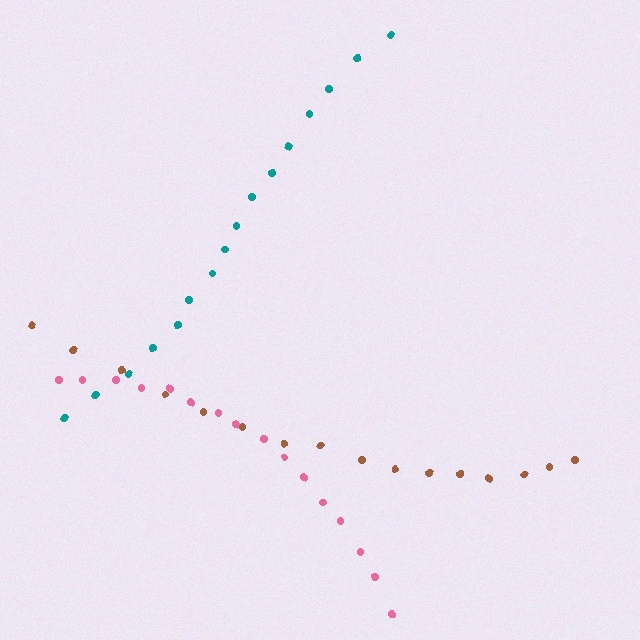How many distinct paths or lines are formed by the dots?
There are 3 distinct paths.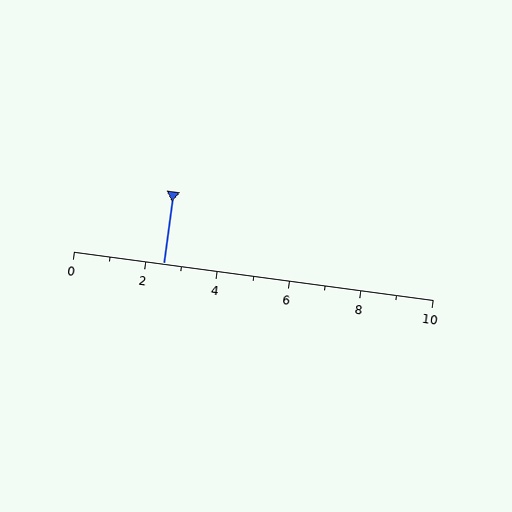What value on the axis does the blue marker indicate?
The marker indicates approximately 2.5.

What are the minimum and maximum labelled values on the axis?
The axis runs from 0 to 10.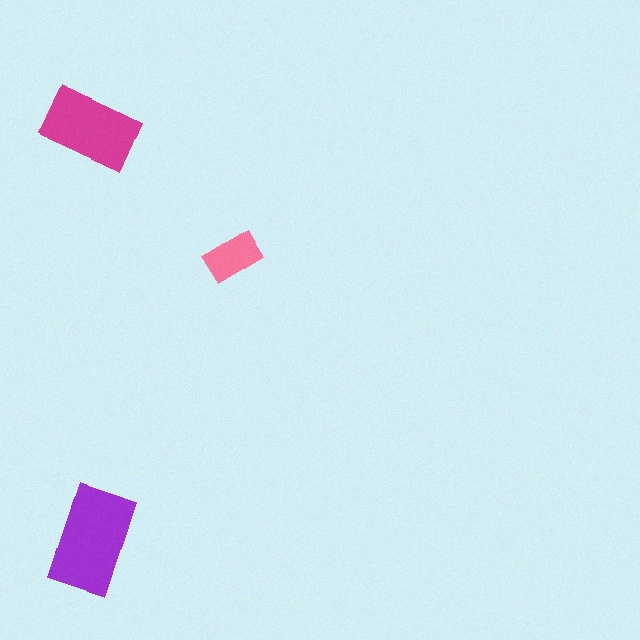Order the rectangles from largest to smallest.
the purple one, the magenta one, the pink one.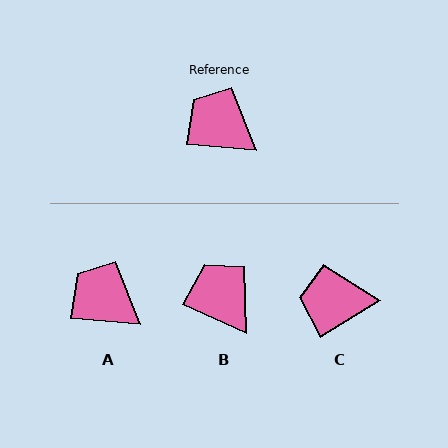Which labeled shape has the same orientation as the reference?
A.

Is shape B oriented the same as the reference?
No, it is off by about 20 degrees.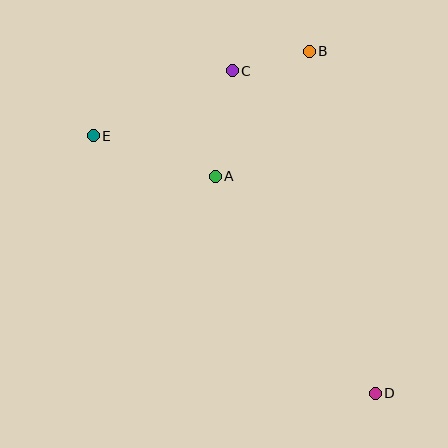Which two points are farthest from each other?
Points D and E are farthest from each other.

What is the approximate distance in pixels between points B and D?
The distance between B and D is approximately 348 pixels.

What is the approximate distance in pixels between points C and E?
The distance between C and E is approximately 153 pixels.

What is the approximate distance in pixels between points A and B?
The distance between A and B is approximately 157 pixels.